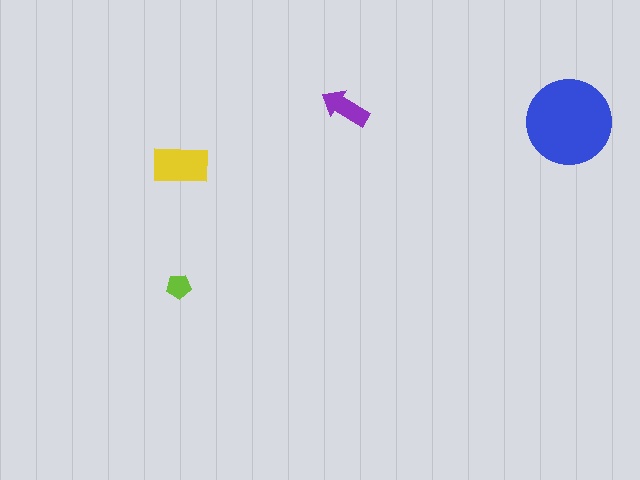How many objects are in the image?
There are 4 objects in the image.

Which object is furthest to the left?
The lime pentagon is leftmost.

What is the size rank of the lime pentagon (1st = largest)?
4th.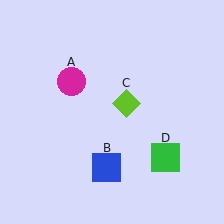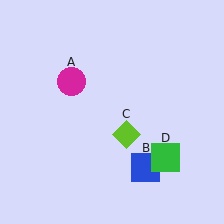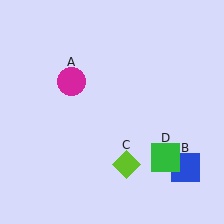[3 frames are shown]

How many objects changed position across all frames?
2 objects changed position: blue square (object B), lime diamond (object C).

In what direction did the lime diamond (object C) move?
The lime diamond (object C) moved down.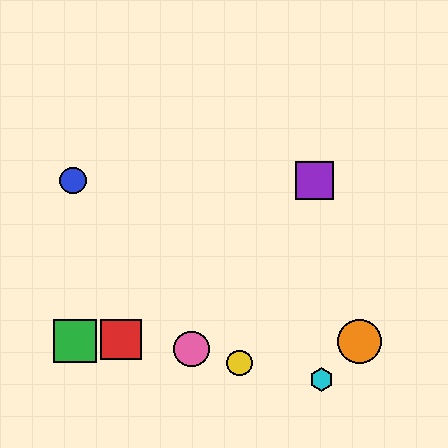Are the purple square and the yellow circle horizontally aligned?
No, the purple square is at y≈180 and the yellow circle is at y≈363.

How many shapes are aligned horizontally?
2 shapes (the blue circle, the purple square) are aligned horizontally.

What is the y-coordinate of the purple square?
The purple square is at y≈180.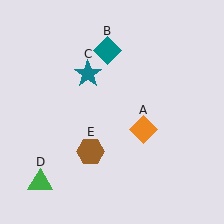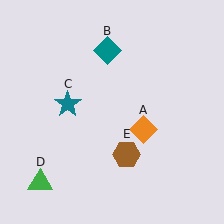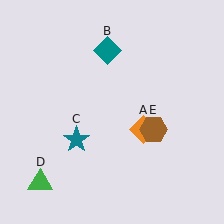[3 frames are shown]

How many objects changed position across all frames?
2 objects changed position: teal star (object C), brown hexagon (object E).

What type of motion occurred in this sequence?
The teal star (object C), brown hexagon (object E) rotated counterclockwise around the center of the scene.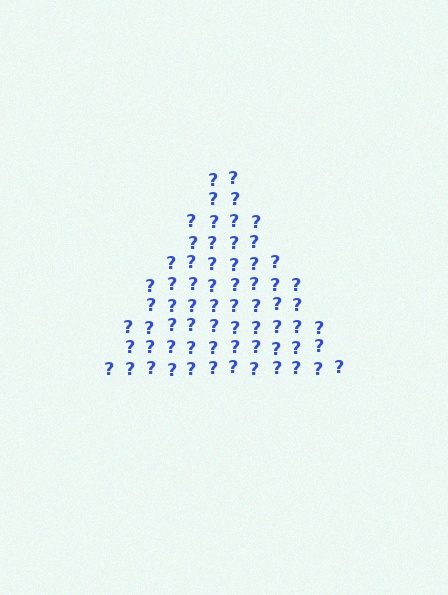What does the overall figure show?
The overall figure shows a triangle.